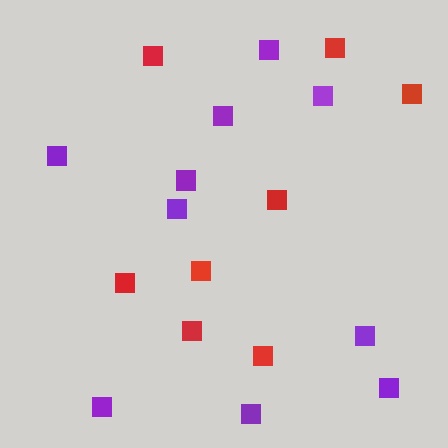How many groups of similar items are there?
There are 2 groups: one group of red squares (8) and one group of purple squares (10).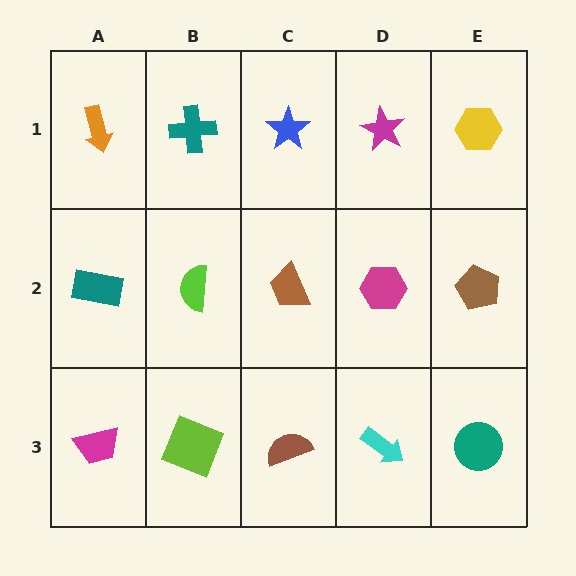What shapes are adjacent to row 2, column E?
A yellow hexagon (row 1, column E), a teal circle (row 3, column E), a magenta hexagon (row 2, column D).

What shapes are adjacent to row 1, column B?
A lime semicircle (row 2, column B), an orange arrow (row 1, column A), a blue star (row 1, column C).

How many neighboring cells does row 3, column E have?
2.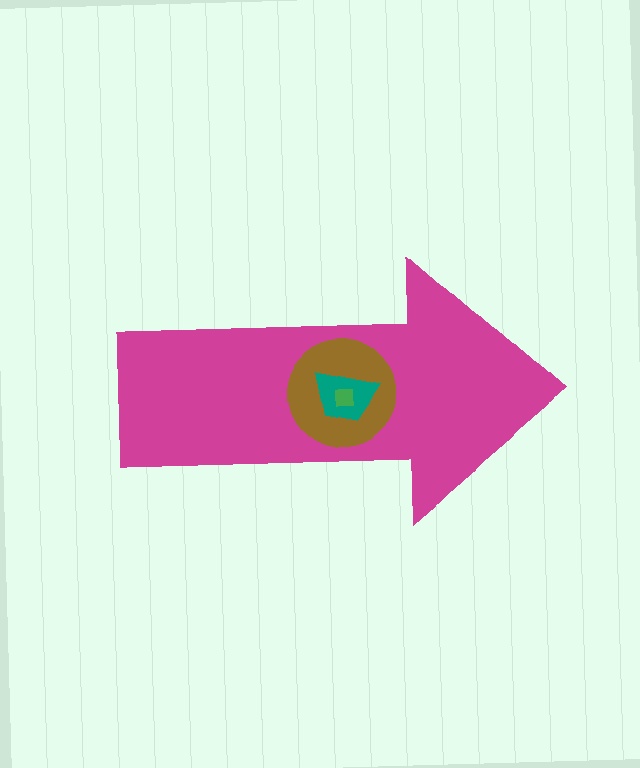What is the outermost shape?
The magenta arrow.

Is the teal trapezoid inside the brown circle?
Yes.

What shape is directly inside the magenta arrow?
The brown circle.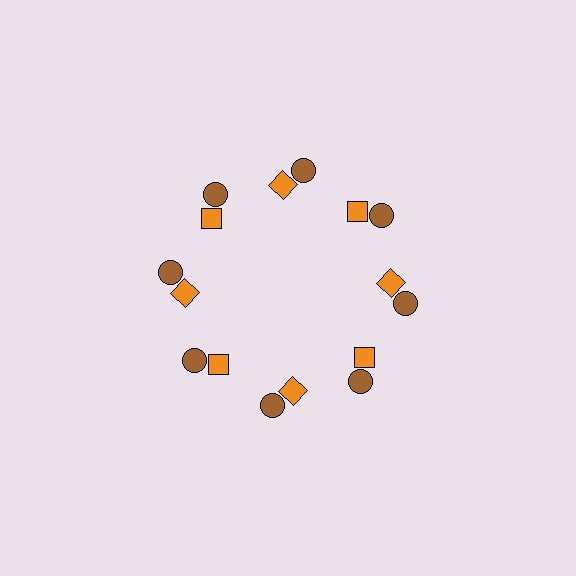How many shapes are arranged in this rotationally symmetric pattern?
There are 16 shapes, arranged in 8 groups of 2.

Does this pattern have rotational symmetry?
Yes, this pattern has 8-fold rotational symmetry. It looks the same after rotating 45 degrees around the center.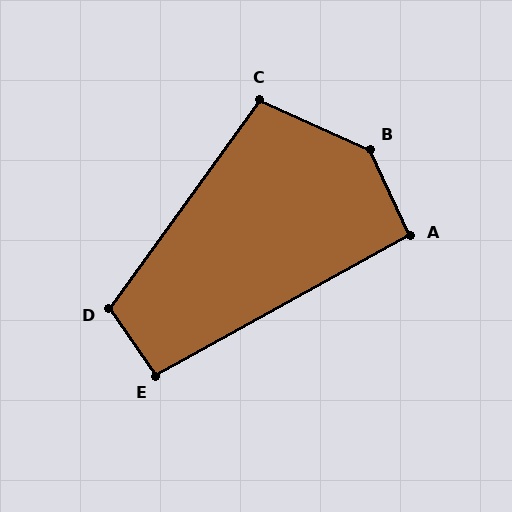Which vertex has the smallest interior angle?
A, at approximately 94 degrees.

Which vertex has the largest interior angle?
B, at approximately 139 degrees.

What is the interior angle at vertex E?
Approximately 96 degrees (obtuse).